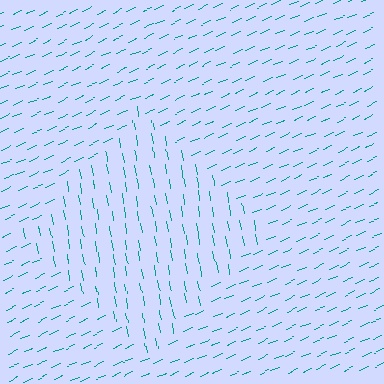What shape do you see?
I see a diamond.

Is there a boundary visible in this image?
Yes, there is a texture boundary formed by a change in line orientation.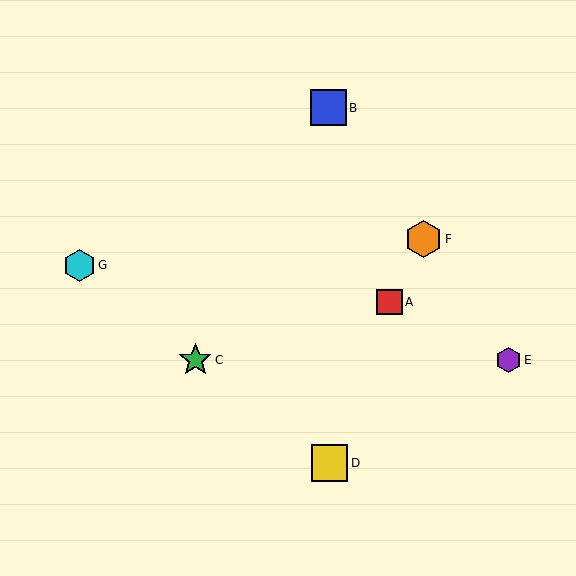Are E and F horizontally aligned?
No, E is at y≈360 and F is at y≈239.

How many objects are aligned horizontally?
2 objects (C, E) are aligned horizontally.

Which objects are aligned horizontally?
Objects C, E are aligned horizontally.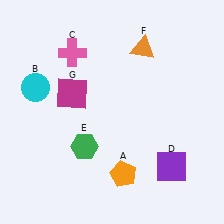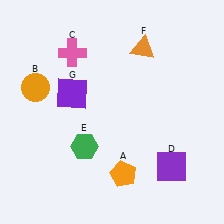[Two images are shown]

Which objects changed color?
B changed from cyan to orange. G changed from magenta to purple.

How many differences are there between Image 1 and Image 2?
There are 2 differences between the two images.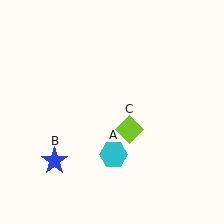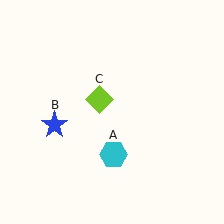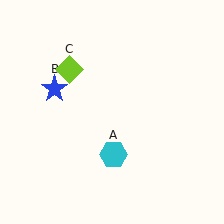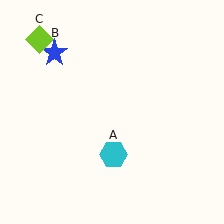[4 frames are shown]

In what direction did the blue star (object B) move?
The blue star (object B) moved up.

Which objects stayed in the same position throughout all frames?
Cyan hexagon (object A) remained stationary.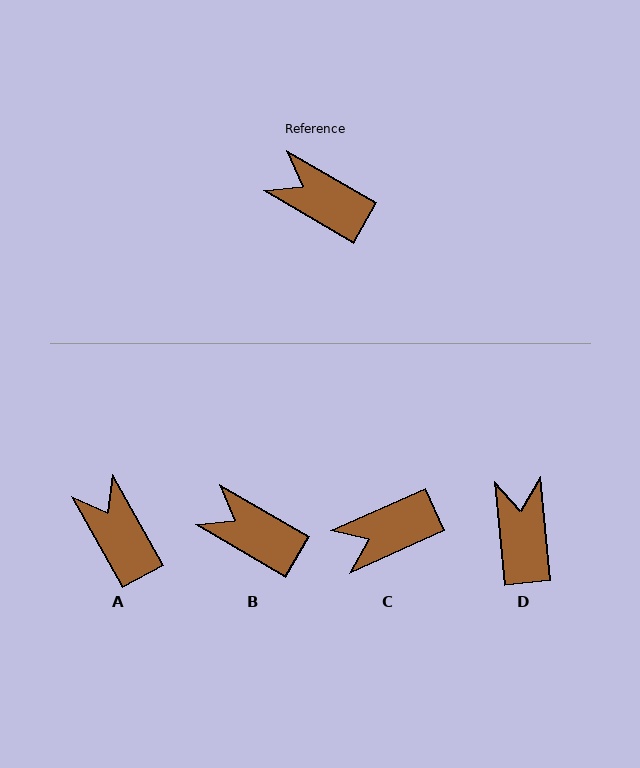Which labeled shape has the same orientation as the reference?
B.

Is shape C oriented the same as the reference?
No, it is off by about 54 degrees.